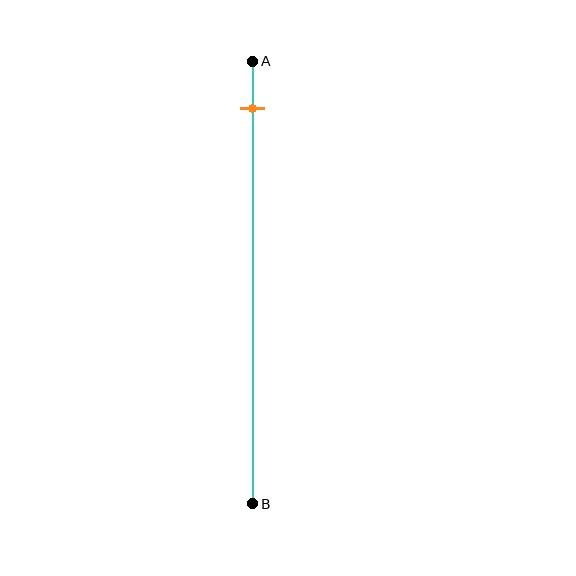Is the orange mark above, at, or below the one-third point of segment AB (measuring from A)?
The orange mark is above the one-third point of segment AB.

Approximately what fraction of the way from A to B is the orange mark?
The orange mark is approximately 10% of the way from A to B.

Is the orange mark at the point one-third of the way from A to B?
No, the mark is at about 10% from A, not at the 33% one-third point.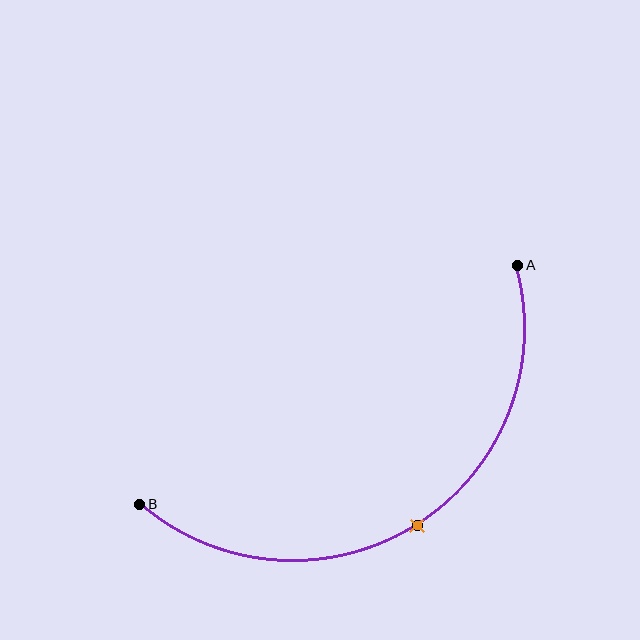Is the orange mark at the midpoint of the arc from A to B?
Yes. The orange mark lies on the arc at equal arc-length from both A and B — it is the arc midpoint.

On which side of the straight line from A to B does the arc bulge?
The arc bulges below the straight line connecting A and B.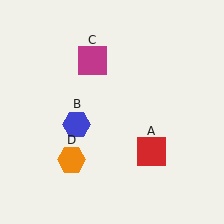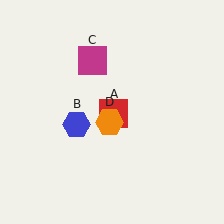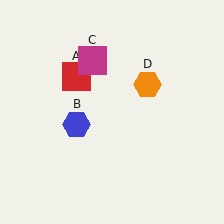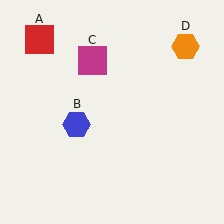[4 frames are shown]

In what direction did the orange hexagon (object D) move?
The orange hexagon (object D) moved up and to the right.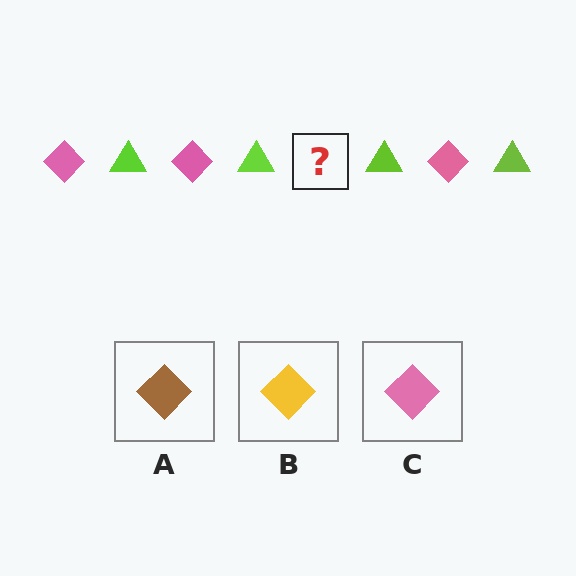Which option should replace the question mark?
Option C.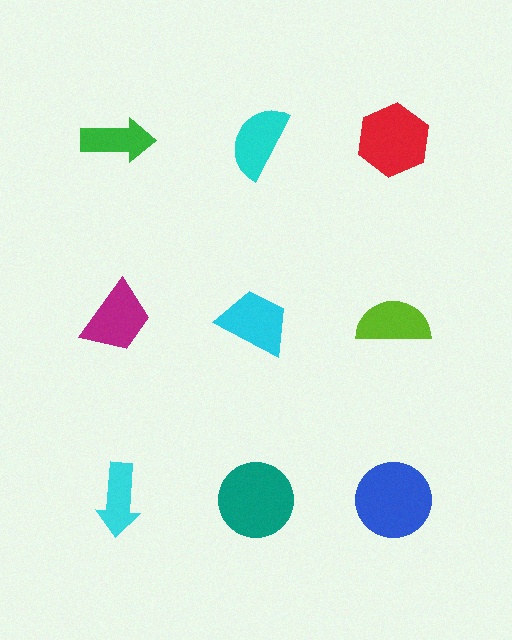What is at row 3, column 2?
A teal circle.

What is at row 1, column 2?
A cyan semicircle.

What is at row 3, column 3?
A blue circle.